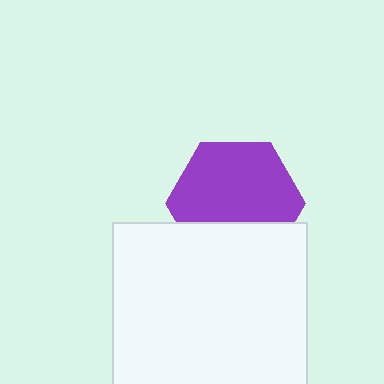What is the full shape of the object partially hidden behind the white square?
The partially hidden object is a purple hexagon.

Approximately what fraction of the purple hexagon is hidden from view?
Roughly 31% of the purple hexagon is hidden behind the white square.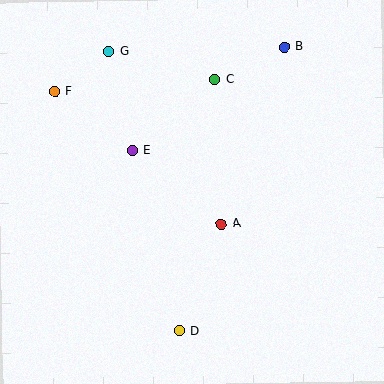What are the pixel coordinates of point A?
Point A is at (221, 224).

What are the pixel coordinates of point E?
Point E is at (132, 150).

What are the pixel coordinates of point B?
Point B is at (284, 47).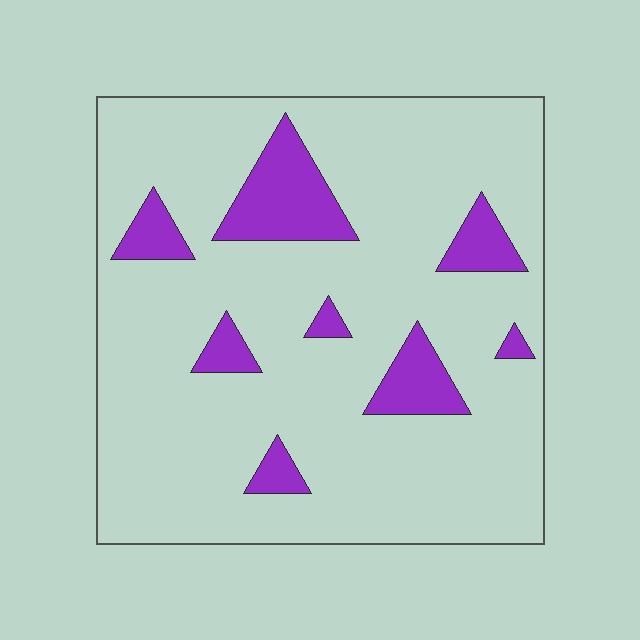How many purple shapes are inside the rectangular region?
8.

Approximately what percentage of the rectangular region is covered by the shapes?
Approximately 15%.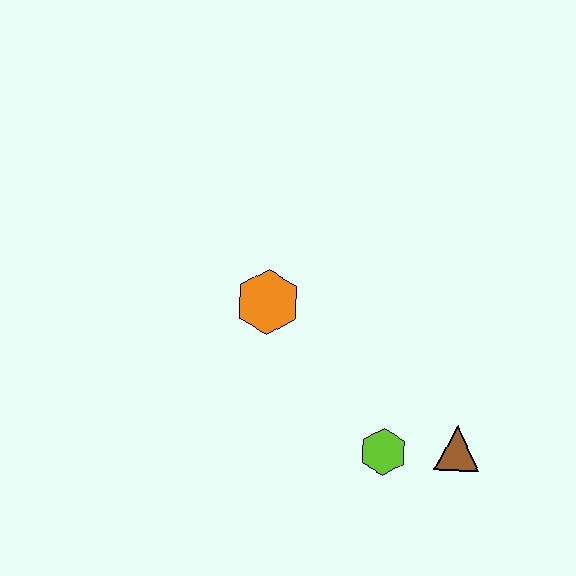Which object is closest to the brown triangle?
The lime hexagon is closest to the brown triangle.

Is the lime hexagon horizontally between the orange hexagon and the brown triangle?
Yes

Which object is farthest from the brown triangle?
The orange hexagon is farthest from the brown triangle.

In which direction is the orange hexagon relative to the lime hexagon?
The orange hexagon is above the lime hexagon.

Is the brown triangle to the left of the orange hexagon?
No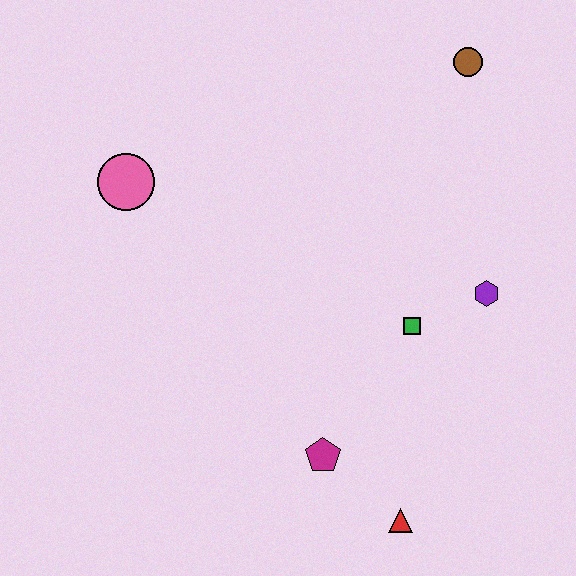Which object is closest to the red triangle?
The magenta pentagon is closest to the red triangle.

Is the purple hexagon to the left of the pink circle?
No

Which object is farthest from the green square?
The pink circle is farthest from the green square.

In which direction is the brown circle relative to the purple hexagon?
The brown circle is above the purple hexagon.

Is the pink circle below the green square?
No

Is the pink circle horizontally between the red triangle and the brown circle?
No